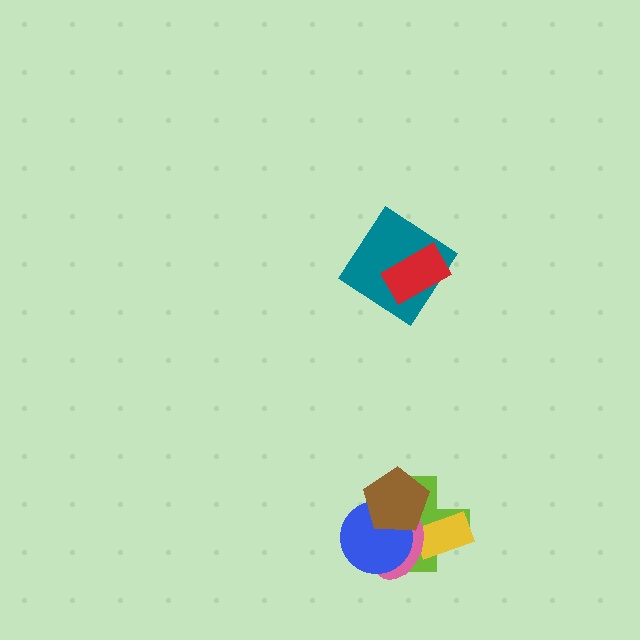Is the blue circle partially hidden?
Yes, it is partially covered by another shape.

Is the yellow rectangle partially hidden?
Yes, it is partially covered by another shape.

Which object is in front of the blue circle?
The brown pentagon is in front of the blue circle.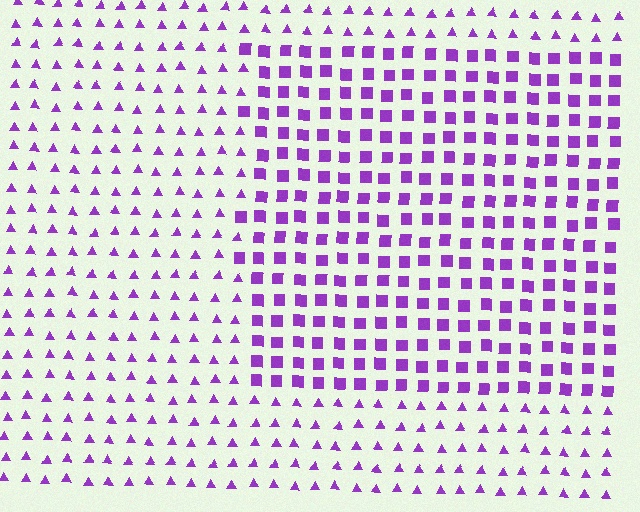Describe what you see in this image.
The image is filled with small purple elements arranged in a uniform grid. A rectangle-shaped region contains squares, while the surrounding area contains triangles. The boundary is defined purely by the change in element shape.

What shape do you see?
I see a rectangle.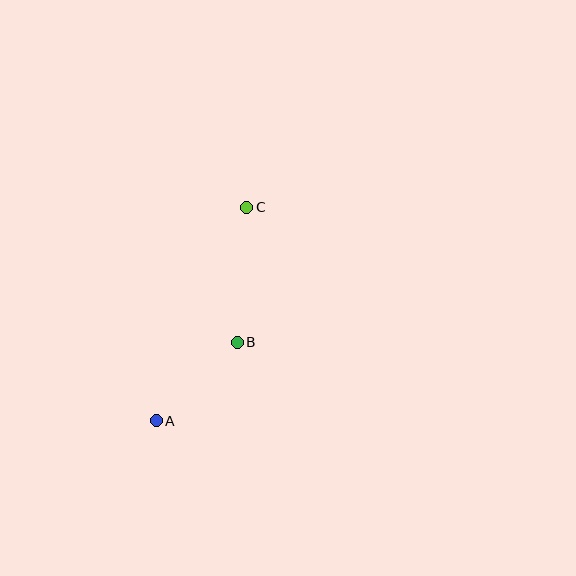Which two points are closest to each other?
Points A and B are closest to each other.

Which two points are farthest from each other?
Points A and C are farthest from each other.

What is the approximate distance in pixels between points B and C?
The distance between B and C is approximately 135 pixels.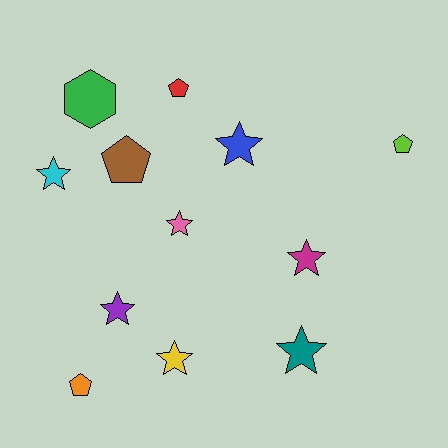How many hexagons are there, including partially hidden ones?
There is 1 hexagon.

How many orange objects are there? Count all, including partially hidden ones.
There is 1 orange object.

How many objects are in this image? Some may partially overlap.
There are 12 objects.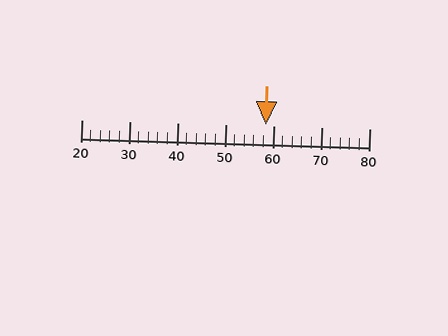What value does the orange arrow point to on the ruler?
The orange arrow points to approximately 58.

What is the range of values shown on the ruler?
The ruler shows values from 20 to 80.